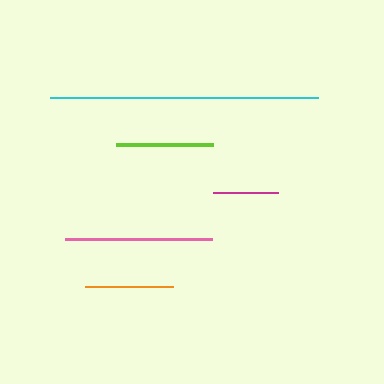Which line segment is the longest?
The cyan line is the longest at approximately 268 pixels.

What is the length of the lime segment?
The lime segment is approximately 97 pixels long.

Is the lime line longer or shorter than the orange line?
The lime line is longer than the orange line.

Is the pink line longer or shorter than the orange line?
The pink line is longer than the orange line.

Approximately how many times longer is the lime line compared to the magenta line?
The lime line is approximately 1.5 times the length of the magenta line.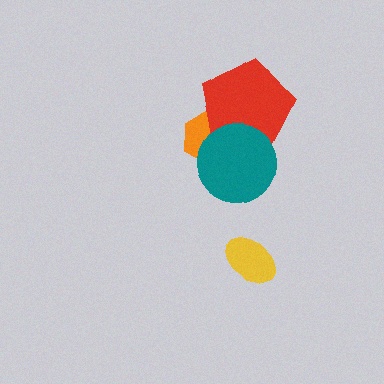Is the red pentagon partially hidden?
Yes, it is partially covered by another shape.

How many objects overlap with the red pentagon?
2 objects overlap with the red pentagon.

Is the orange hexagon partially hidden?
Yes, it is partially covered by another shape.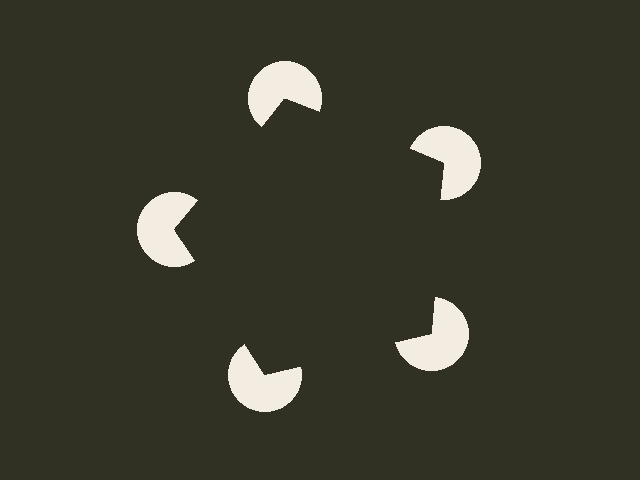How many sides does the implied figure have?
5 sides.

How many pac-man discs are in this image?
There are 5 — one at each vertex of the illusory pentagon.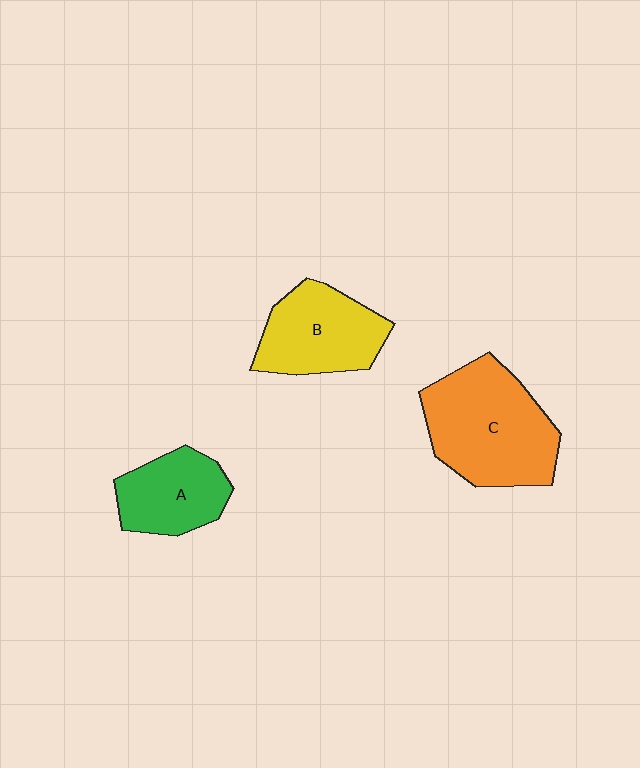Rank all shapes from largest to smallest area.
From largest to smallest: C (orange), B (yellow), A (green).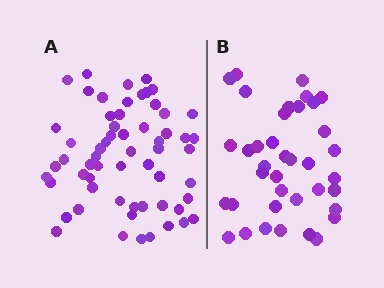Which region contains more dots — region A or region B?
Region A (the left region) has more dots.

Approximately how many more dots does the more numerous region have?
Region A has approximately 20 more dots than region B.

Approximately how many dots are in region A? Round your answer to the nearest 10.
About 60 dots.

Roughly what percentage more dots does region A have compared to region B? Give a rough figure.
About 60% more.